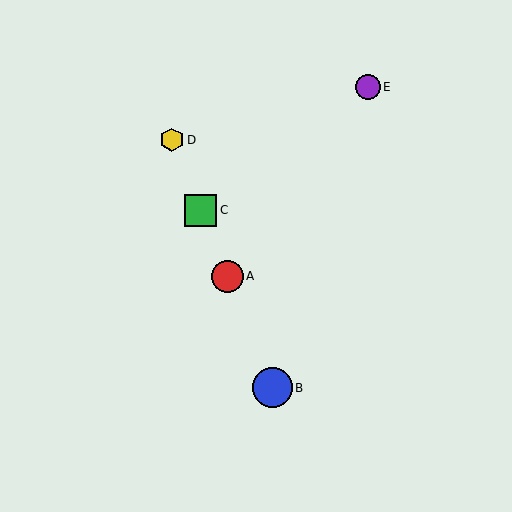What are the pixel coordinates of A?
Object A is at (227, 276).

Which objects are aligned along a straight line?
Objects A, B, C, D are aligned along a straight line.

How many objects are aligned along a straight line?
4 objects (A, B, C, D) are aligned along a straight line.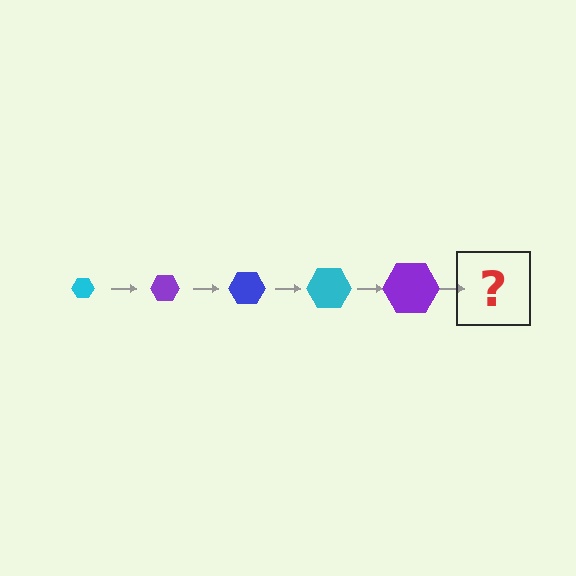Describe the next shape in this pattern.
It should be a blue hexagon, larger than the previous one.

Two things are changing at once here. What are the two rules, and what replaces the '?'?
The two rules are that the hexagon grows larger each step and the color cycles through cyan, purple, and blue. The '?' should be a blue hexagon, larger than the previous one.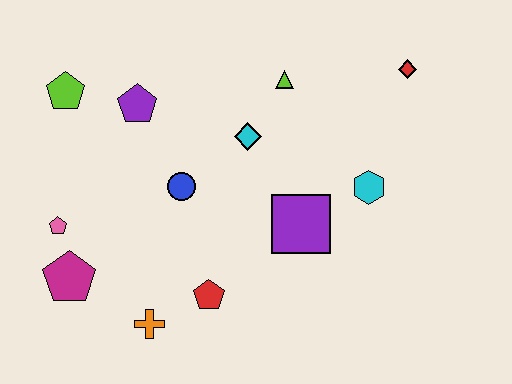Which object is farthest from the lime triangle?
The magenta pentagon is farthest from the lime triangle.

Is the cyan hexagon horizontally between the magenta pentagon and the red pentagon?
No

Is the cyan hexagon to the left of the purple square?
No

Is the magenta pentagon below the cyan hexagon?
Yes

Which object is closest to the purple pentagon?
The lime pentagon is closest to the purple pentagon.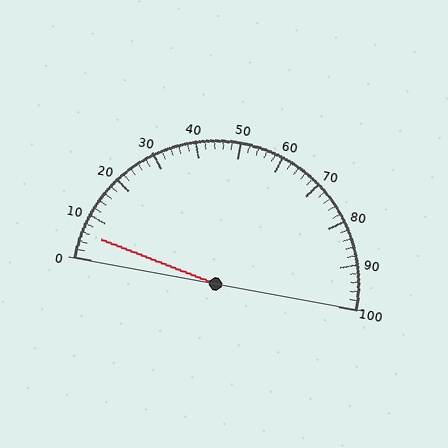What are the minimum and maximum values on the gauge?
The gauge ranges from 0 to 100.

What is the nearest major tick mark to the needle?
The nearest major tick mark is 10.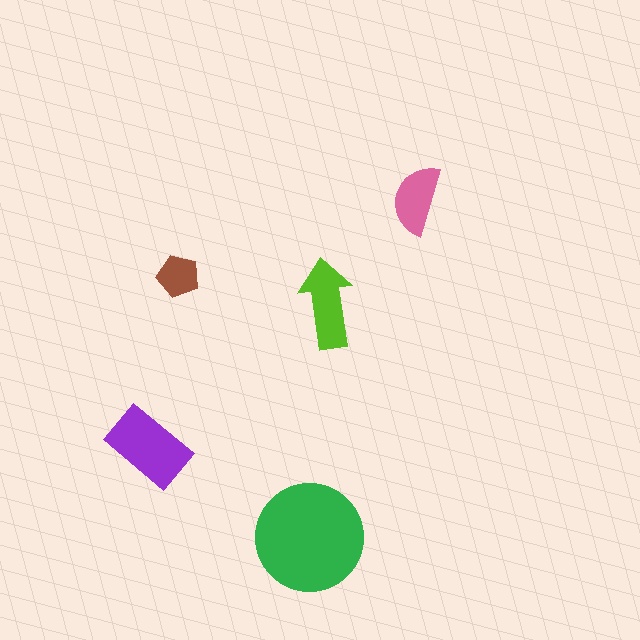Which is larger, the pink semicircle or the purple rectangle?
The purple rectangle.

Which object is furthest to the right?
The pink semicircle is rightmost.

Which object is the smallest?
The brown pentagon.